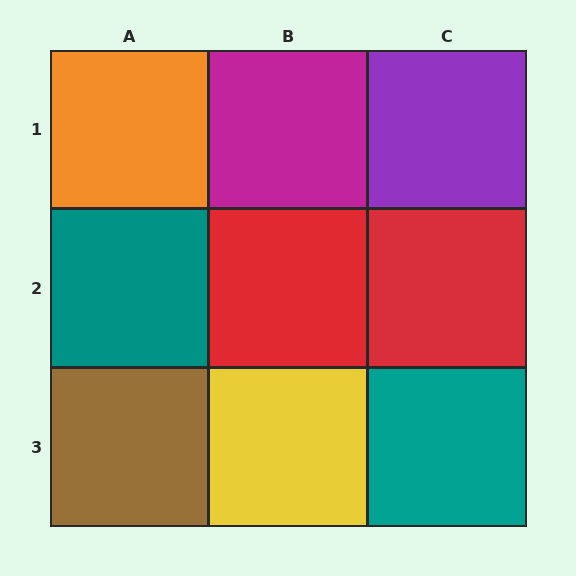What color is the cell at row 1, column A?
Orange.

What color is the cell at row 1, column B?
Magenta.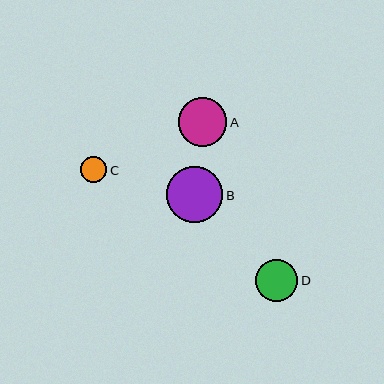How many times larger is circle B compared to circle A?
Circle B is approximately 1.2 times the size of circle A.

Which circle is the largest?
Circle B is the largest with a size of approximately 56 pixels.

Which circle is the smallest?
Circle C is the smallest with a size of approximately 26 pixels.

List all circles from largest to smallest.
From largest to smallest: B, A, D, C.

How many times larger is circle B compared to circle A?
Circle B is approximately 1.2 times the size of circle A.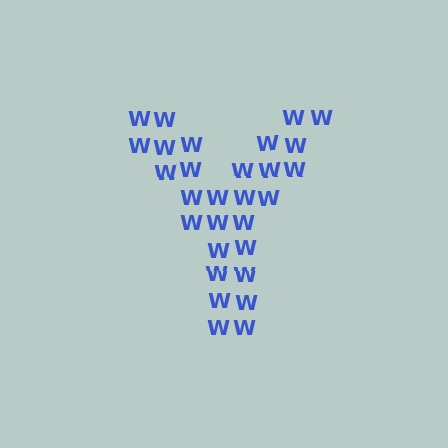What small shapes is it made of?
It is made of small letter W's.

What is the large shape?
The large shape is the letter Y.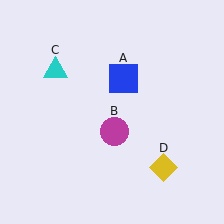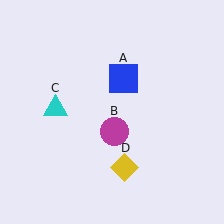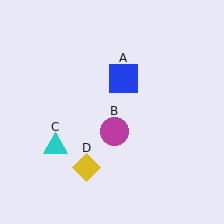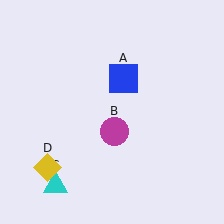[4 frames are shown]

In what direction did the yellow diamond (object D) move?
The yellow diamond (object D) moved left.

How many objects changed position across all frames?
2 objects changed position: cyan triangle (object C), yellow diamond (object D).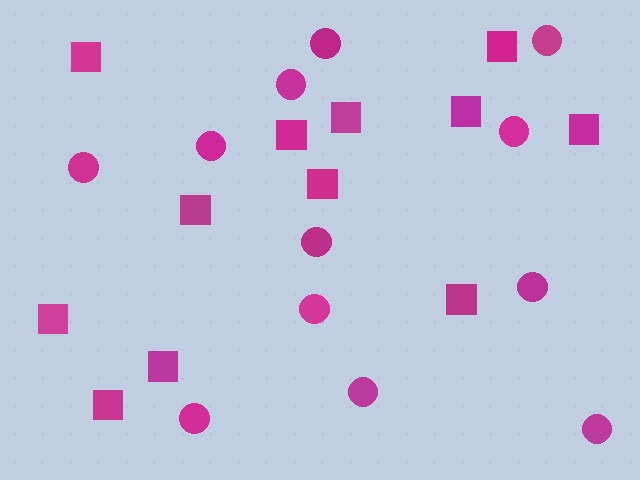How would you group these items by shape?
There are 2 groups: one group of squares (12) and one group of circles (12).